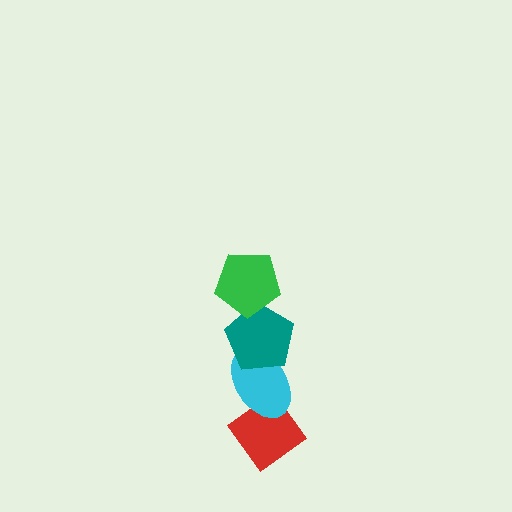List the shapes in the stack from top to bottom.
From top to bottom: the green pentagon, the teal pentagon, the cyan ellipse, the red diamond.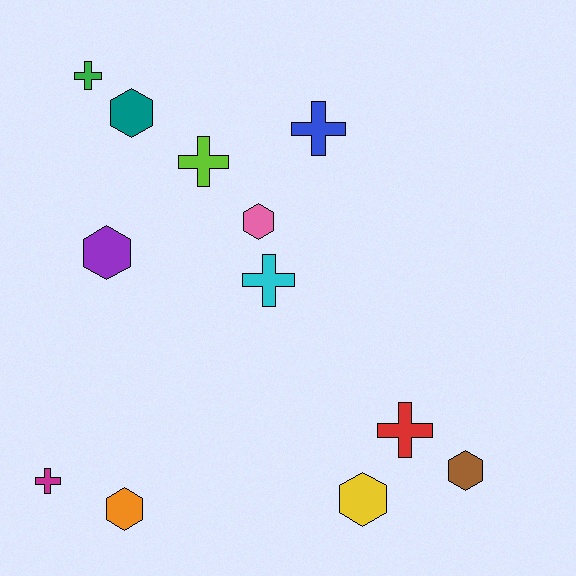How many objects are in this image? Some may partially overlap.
There are 12 objects.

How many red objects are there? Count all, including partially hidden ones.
There is 1 red object.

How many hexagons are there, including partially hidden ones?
There are 6 hexagons.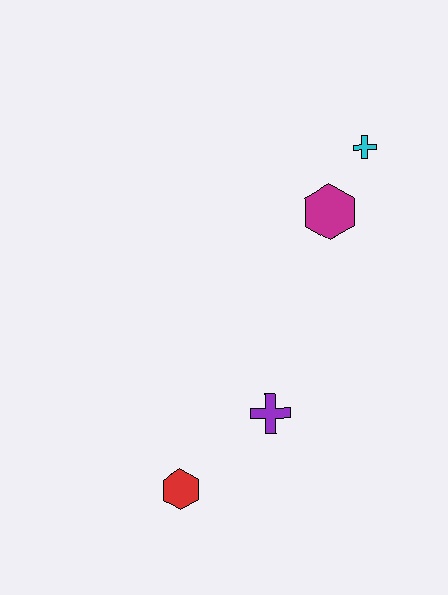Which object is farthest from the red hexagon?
The cyan cross is farthest from the red hexagon.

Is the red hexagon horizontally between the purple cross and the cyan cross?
No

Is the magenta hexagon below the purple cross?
No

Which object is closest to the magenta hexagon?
The cyan cross is closest to the magenta hexagon.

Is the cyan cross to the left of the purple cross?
No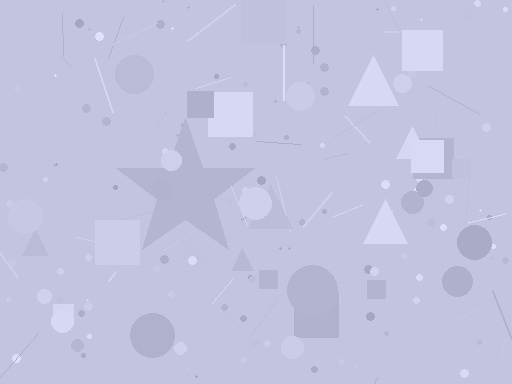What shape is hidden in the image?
A star is hidden in the image.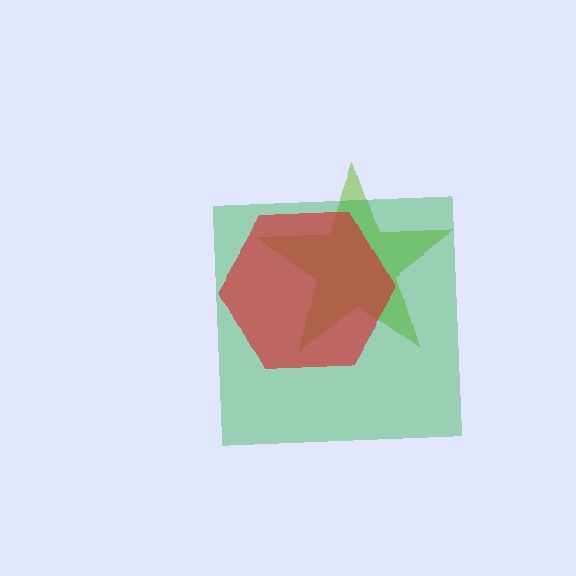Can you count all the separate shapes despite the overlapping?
Yes, there are 3 separate shapes.